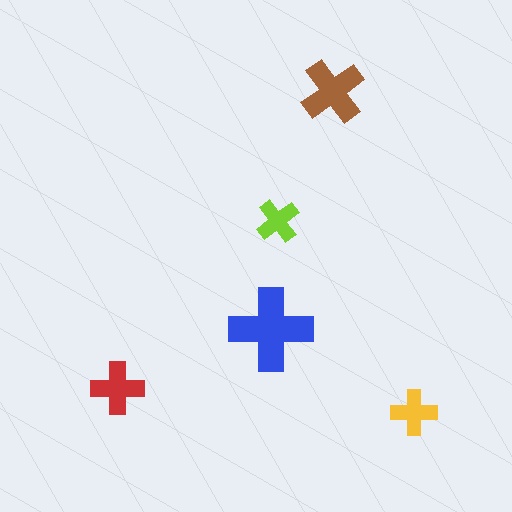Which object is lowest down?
The yellow cross is bottommost.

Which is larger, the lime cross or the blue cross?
The blue one.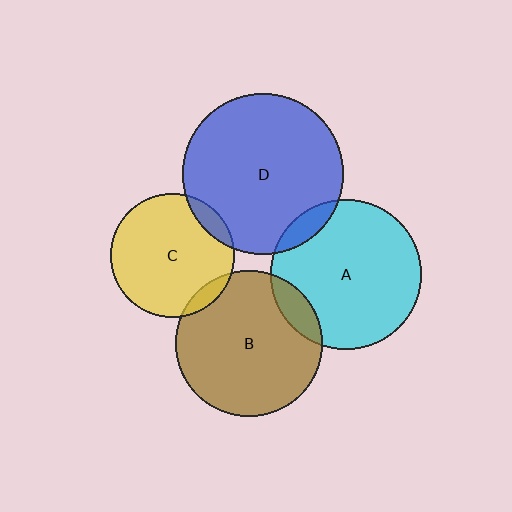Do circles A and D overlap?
Yes.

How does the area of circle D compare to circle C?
Approximately 1.7 times.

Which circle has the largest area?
Circle D (blue).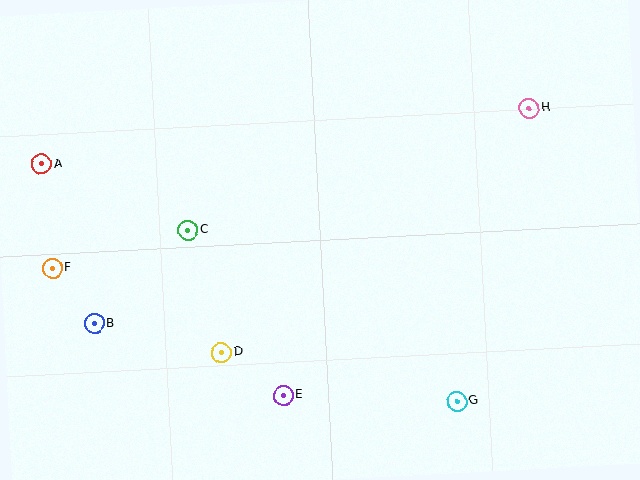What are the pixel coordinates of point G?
Point G is at (457, 402).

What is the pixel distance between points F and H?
The distance between F and H is 503 pixels.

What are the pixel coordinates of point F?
Point F is at (52, 268).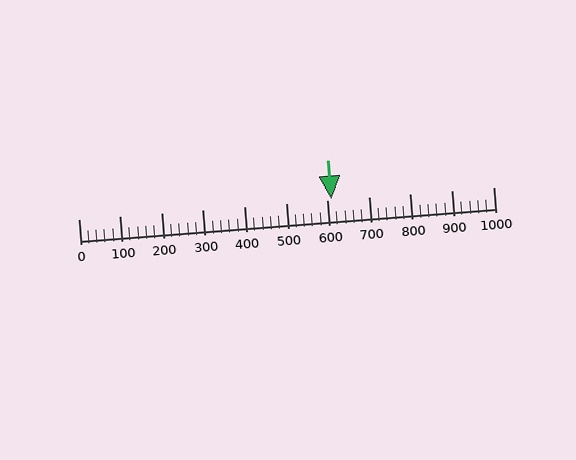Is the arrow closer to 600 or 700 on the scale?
The arrow is closer to 600.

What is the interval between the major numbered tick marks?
The major tick marks are spaced 100 units apart.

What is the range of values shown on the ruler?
The ruler shows values from 0 to 1000.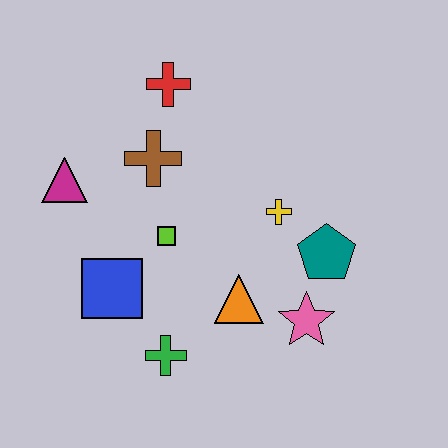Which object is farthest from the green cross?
The red cross is farthest from the green cross.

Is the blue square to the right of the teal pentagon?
No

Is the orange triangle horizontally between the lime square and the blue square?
No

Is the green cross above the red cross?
No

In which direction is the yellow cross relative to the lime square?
The yellow cross is to the right of the lime square.